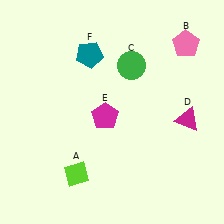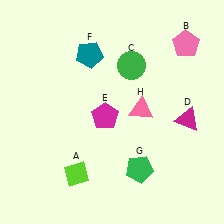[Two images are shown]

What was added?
A green pentagon (G), a pink triangle (H) were added in Image 2.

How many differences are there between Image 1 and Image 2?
There are 2 differences between the two images.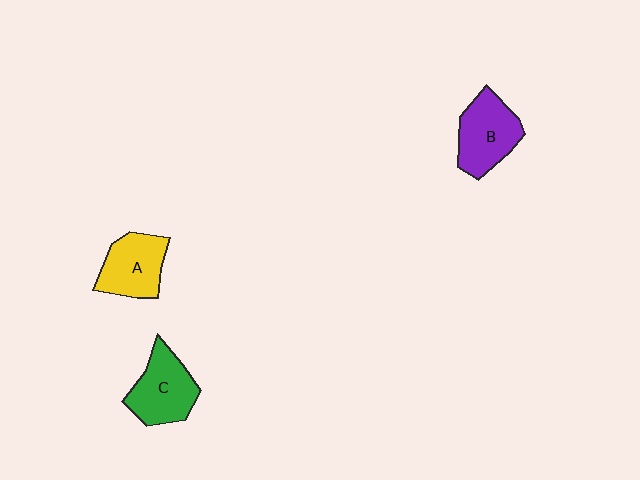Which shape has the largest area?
Shape C (green).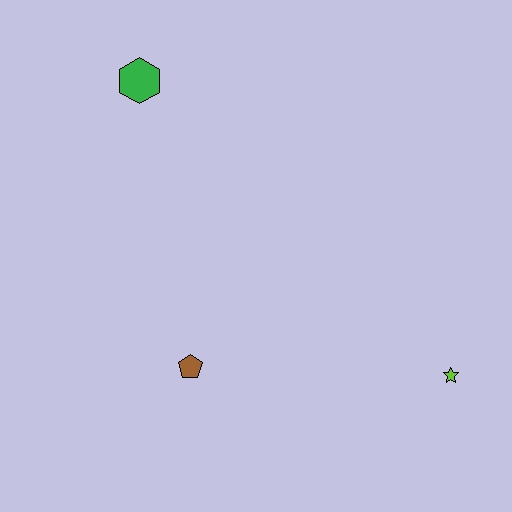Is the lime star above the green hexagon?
No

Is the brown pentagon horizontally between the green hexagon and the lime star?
Yes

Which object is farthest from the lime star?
The green hexagon is farthest from the lime star.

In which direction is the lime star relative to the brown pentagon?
The lime star is to the right of the brown pentagon.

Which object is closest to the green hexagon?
The brown pentagon is closest to the green hexagon.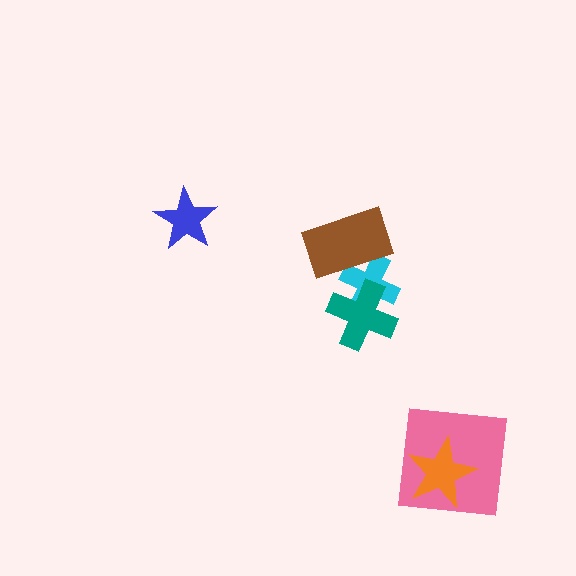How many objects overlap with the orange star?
1 object overlaps with the orange star.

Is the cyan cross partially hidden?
Yes, it is partially covered by another shape.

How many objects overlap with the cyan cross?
2 objects overlap with the cyan cross.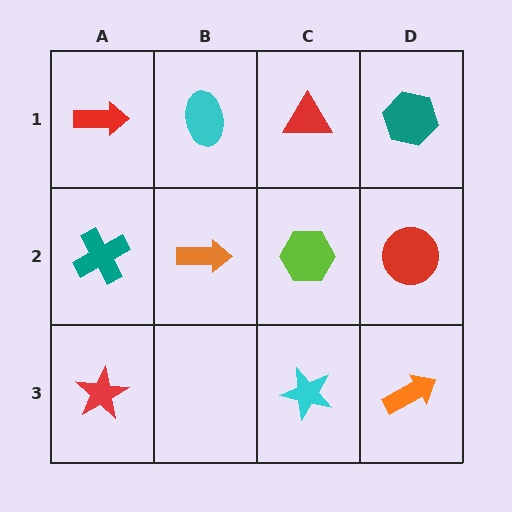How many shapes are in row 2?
4 shapes.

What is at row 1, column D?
A teal hexagon.